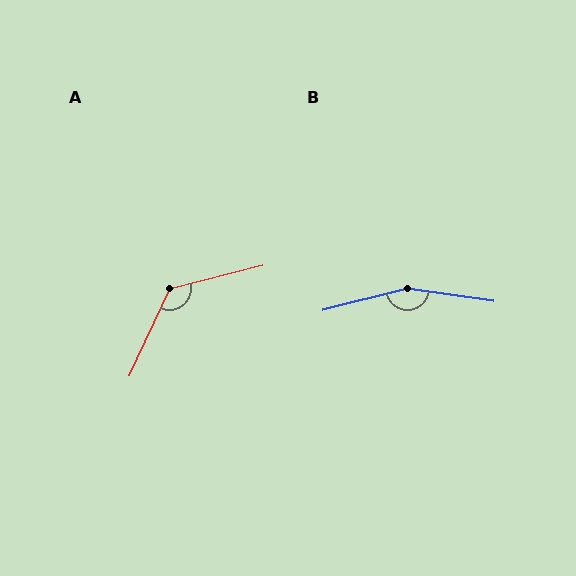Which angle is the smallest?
A, at approximately 129 degrees.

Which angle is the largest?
B, at approximately 157 degrees.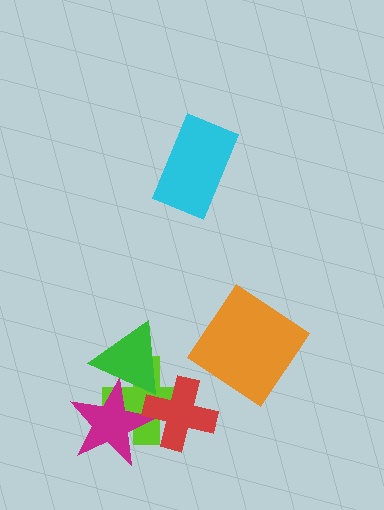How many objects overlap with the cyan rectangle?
0 objects overlap with the cyan rectangle.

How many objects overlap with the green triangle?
2 objects overlap with the green triangle.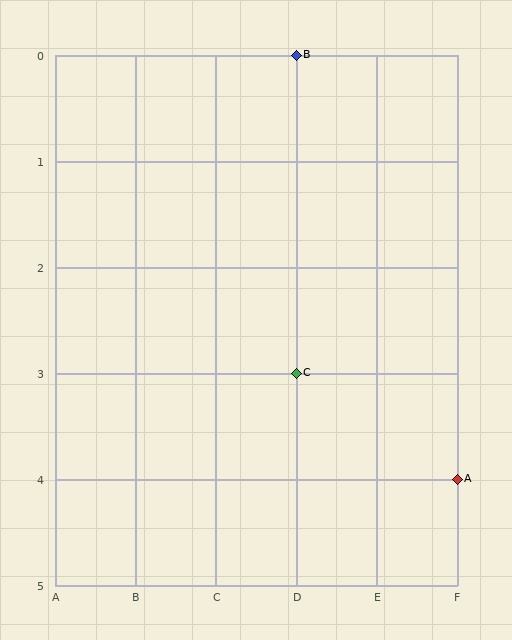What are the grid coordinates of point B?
Point B is at grid coordinates (D, 0).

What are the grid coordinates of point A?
Point A is at grid coordinates (F, 4).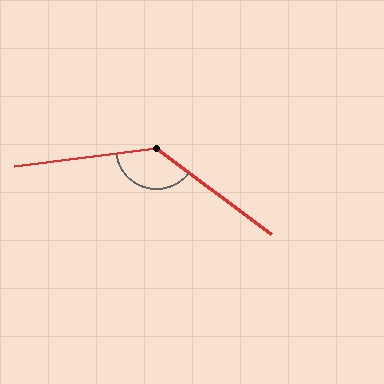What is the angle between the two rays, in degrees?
Approximately 136 degrees.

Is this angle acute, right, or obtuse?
It is obtuse.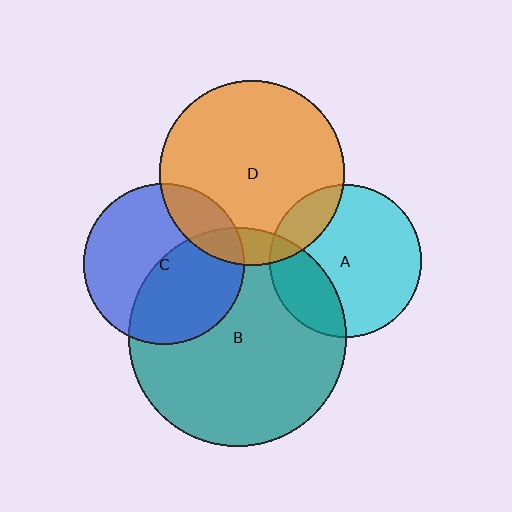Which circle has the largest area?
Circle B (teal).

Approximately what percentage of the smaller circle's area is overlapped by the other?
Approximately 25%.